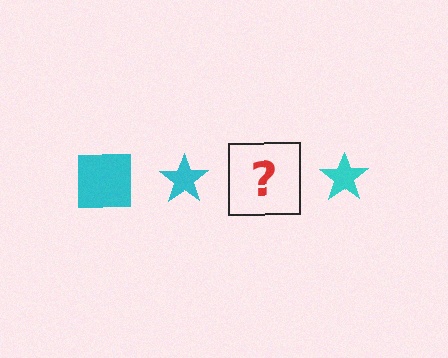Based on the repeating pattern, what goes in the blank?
The blank should be a cyan square.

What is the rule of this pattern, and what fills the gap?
The rule is that the pattern cycles through square, star shapes in cyan. The gap should be filled with a cyan square.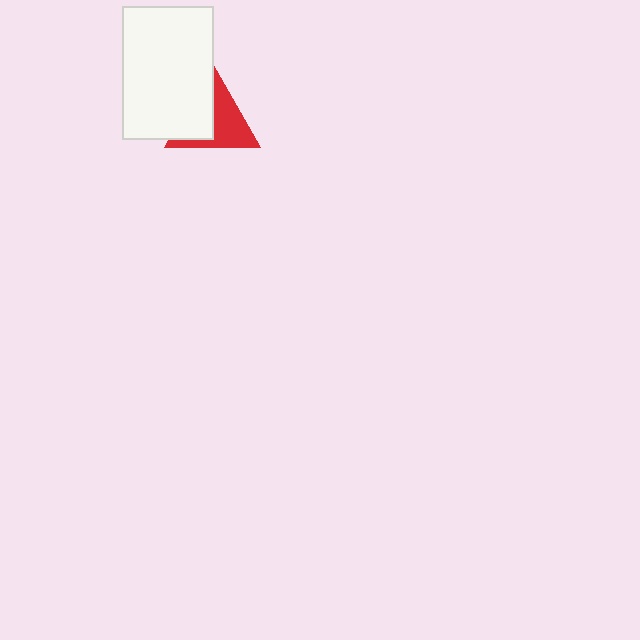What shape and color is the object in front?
The object in front is a white rectangle.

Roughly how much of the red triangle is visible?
About half of it is visible (roughly 57%).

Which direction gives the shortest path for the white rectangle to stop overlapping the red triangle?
Moving left gives the shortest separation.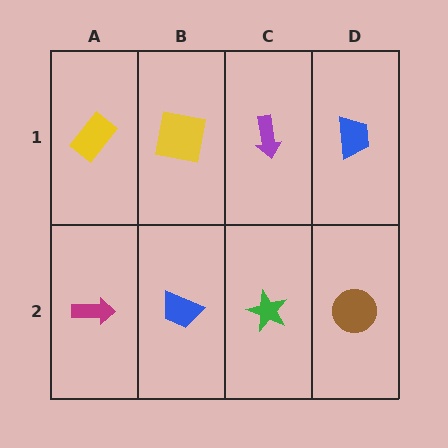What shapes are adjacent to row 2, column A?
A yellow rectangle (row 1, column A), a blue trapezoid (row 2, column B).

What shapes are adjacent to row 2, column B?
A yellow square (row 1, column B), a magenta arrow (row 2, column A), a green star (row 2, column C).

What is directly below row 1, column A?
A magenta arrow.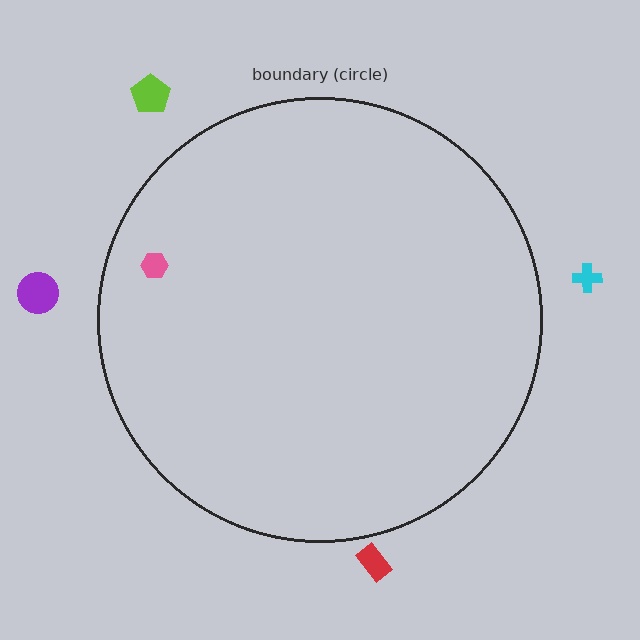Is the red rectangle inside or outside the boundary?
Outside.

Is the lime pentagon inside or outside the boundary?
Outside.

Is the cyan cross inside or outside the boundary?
Outside.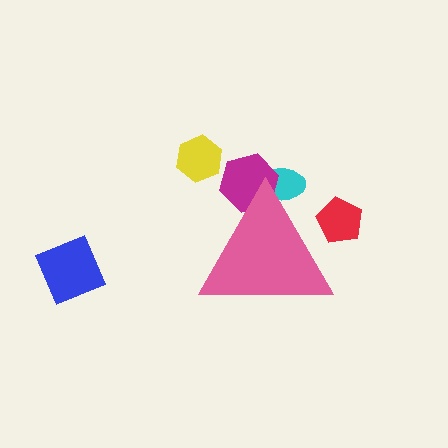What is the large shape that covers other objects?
A pink triangle.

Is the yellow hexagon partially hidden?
No, the yellow hexagon is fully visible.